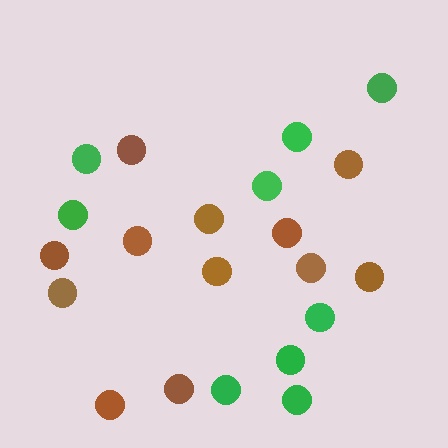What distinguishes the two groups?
There are 2 groups: one group of brown circles (12) and one group of green circles (9).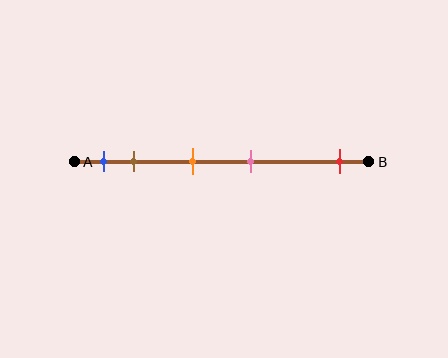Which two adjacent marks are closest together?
The blue and brown marks are the closest adjacent pair.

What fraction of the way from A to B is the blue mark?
The blue mark is approximately 10% (0.1) of the way from A to B.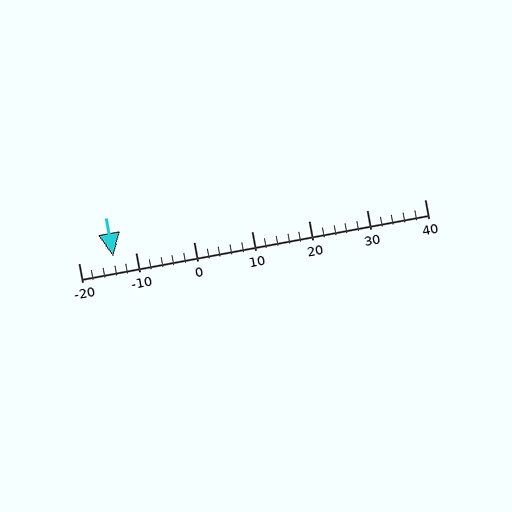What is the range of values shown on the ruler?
The ruler shows values from -20 to 40.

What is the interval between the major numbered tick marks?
The major tick marks are spaced 10 units apart.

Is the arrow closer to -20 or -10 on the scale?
The arrow is closer to -10.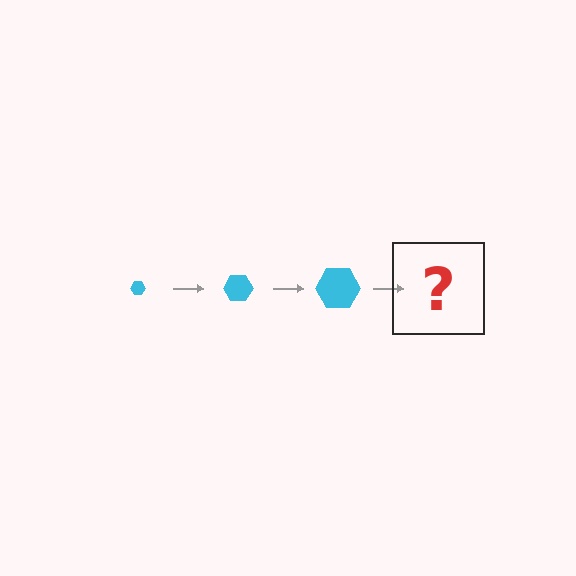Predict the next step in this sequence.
The next step is a cyan hexagon, larger than the previous one.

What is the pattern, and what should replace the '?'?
The pattern is that the hexagon gets progressively larger each step. The '?' should be a cyan hexagon, larger than the previous one.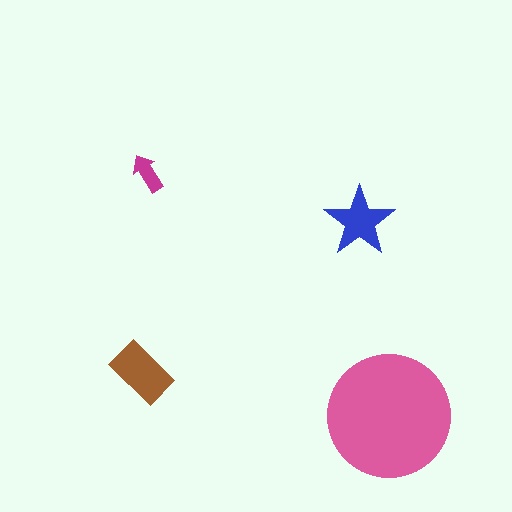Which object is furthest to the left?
The brown rectangle is leftmost.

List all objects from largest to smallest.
The pink circle, the brown rectangle, the blue star, the magenta arrow.